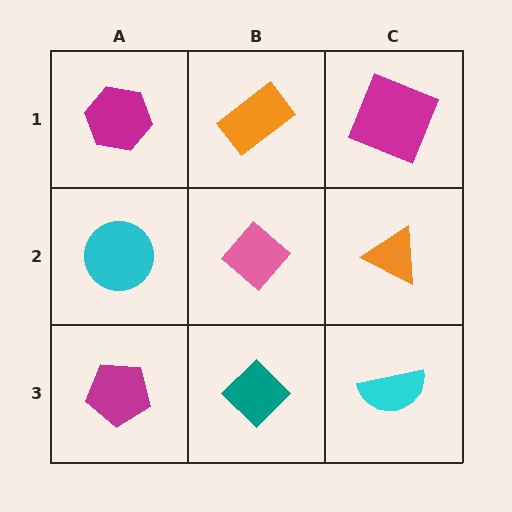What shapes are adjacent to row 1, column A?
A cyan circle (row 2, column A), an orange rectangle (row 1, column B).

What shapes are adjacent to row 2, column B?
An orange rectangle (row 1, column B), a teal diamond (row 3, column B), a cyan circle (row 2, column A), an orange triangle (row 2, column C).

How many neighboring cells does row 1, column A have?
2.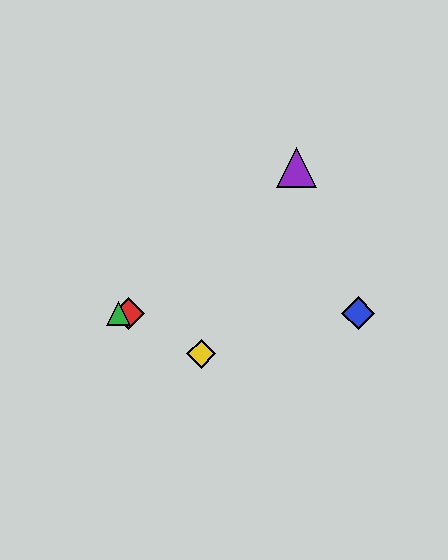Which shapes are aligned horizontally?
The red diamond, the blue diamond, the green triangle are aligned horizontally.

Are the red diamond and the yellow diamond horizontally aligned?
No, the red diamond is at y≈313 and the yellow diamond is at y≈354.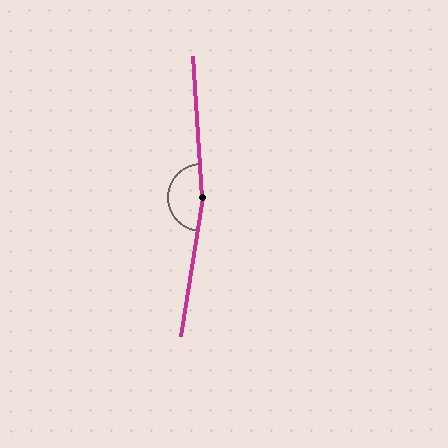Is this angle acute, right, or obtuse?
It is obtuse.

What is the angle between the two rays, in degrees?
Approximately 168 degrees.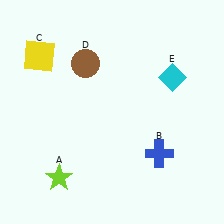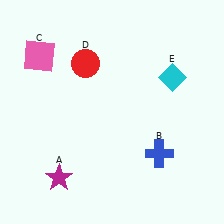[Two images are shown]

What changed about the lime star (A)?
In Image 1, A is lime. In Image 2, it changed to magenta.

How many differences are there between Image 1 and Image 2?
There are 3 differences between the two images.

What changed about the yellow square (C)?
In Image 1, C is yellow. In Image 2, it changed to pink.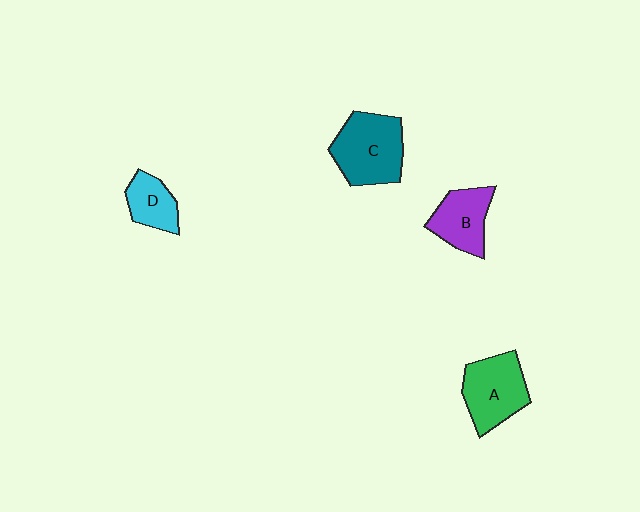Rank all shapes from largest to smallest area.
From largest to smallest: C (teal), A (green), B (purple), D (cyan).